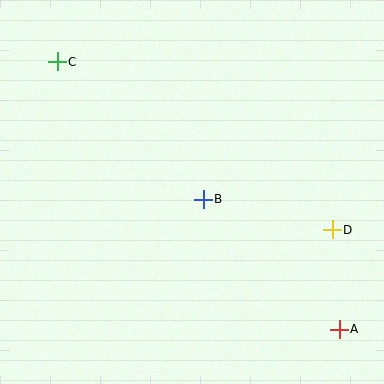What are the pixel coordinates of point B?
Point B is at (203, 199).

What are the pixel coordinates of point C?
Point C is at (57, 62).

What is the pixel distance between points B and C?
The distance between B and C is 201 pixels.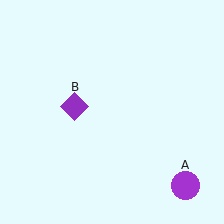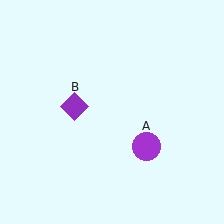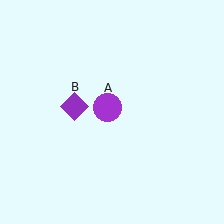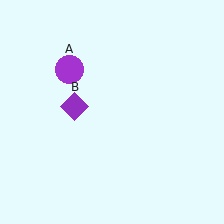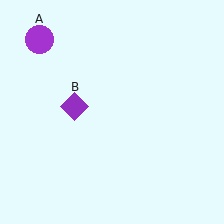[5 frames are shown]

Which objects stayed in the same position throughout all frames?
Purple diamond (object B) remained stationary.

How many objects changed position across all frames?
1 object changed position: purple circle (object A).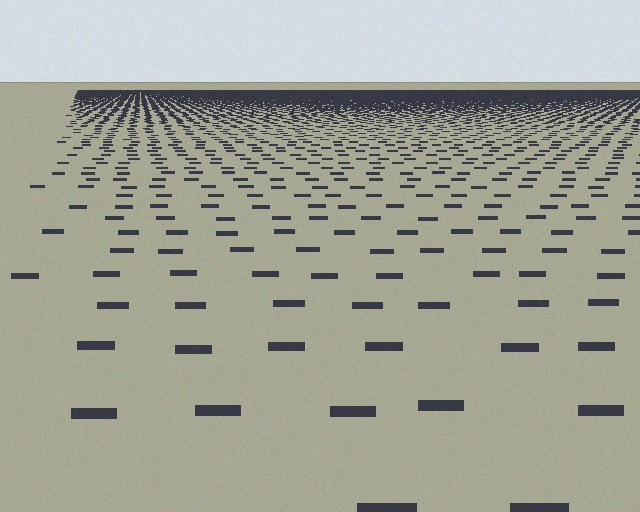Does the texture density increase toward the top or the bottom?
Density increases toward the top.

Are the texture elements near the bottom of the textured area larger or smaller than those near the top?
Larger. Near the bottom, elements are closer to the viewer and appear at a bigger on-screen size.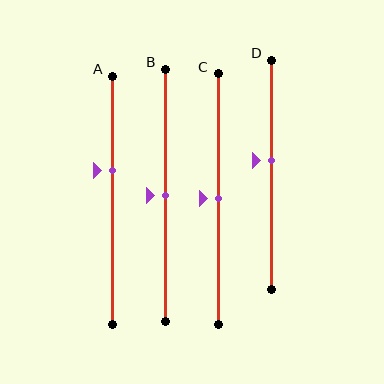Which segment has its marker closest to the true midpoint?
Segment B has its marker closest to the true midpoint.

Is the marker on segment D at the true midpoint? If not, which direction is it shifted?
No, the marker on segment D is shifted upward by about 6% of the segment length.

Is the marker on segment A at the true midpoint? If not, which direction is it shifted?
No, the marker on segment A is shifted upward by about 12% of the segment length.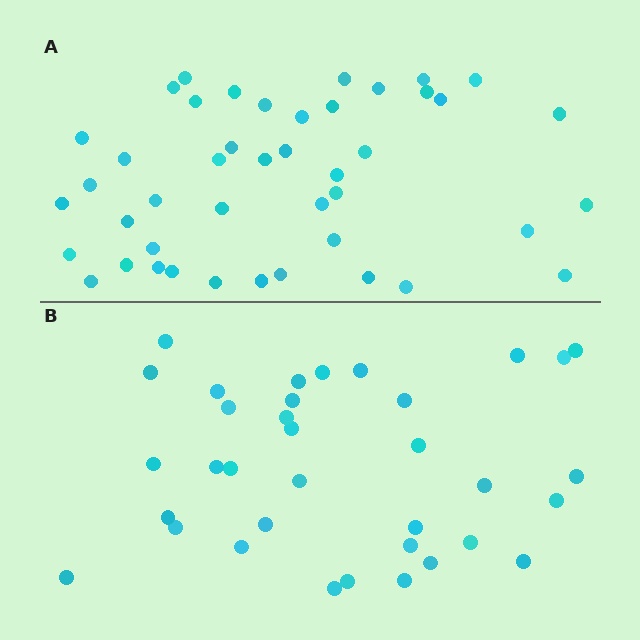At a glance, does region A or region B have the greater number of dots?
Region A (the top region) has more dots.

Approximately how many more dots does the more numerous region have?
Region A has roughly 8 or so more dots than region B.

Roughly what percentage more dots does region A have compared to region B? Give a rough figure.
About 25% more.